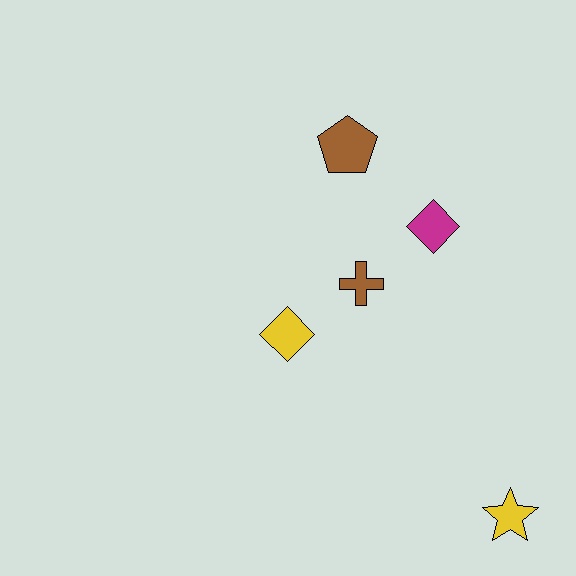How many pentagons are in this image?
There is 1 pentagon.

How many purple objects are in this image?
There are no purple objects.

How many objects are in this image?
There are 5 objects.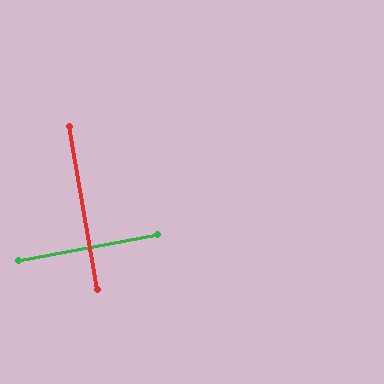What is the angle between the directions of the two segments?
Approximately 89 degrees.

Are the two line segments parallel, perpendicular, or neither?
Perpendicular — they meet at approximately 89°.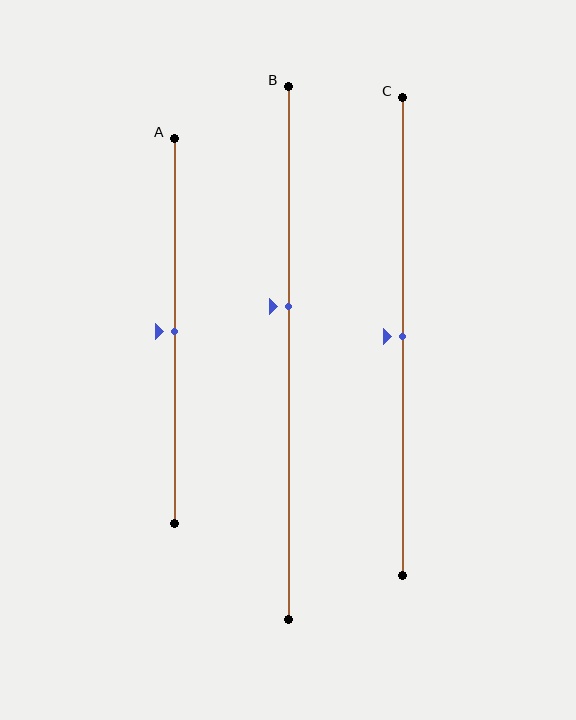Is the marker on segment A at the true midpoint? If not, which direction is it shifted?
Yes, the marker on segment A is at the true midpoint.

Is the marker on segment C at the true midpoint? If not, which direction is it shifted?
Yes, the marker on segment C is at the true midpoint.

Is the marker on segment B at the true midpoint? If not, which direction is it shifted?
No, the marker on segment B is shifted upward by about 9% of the segment length.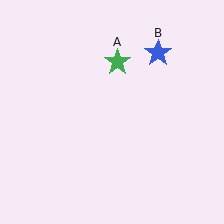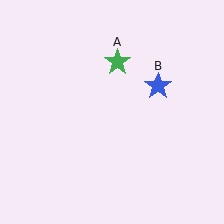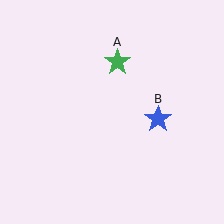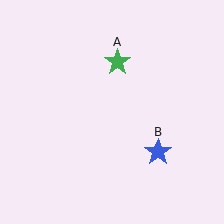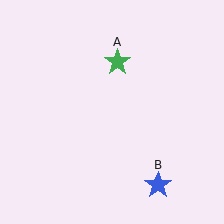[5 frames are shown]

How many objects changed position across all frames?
1 object changed position: blue star (object B).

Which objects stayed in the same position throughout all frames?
Green star (object A) remained stationary.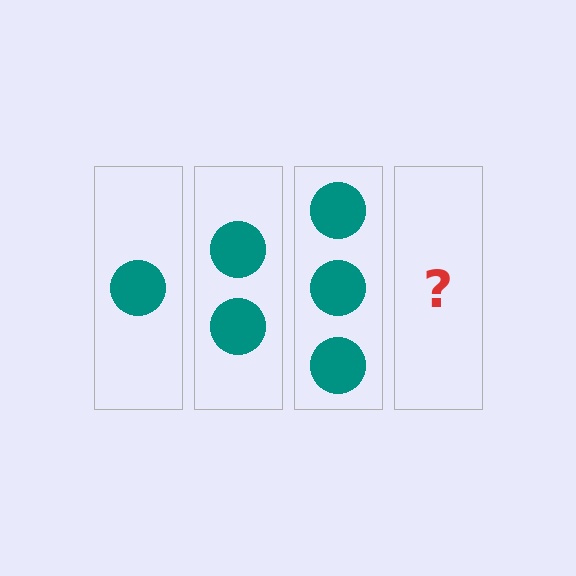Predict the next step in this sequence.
The next step is 4 circles.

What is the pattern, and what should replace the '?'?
The pattern is that each step adds one more circle. The '?' should be 4 circles.